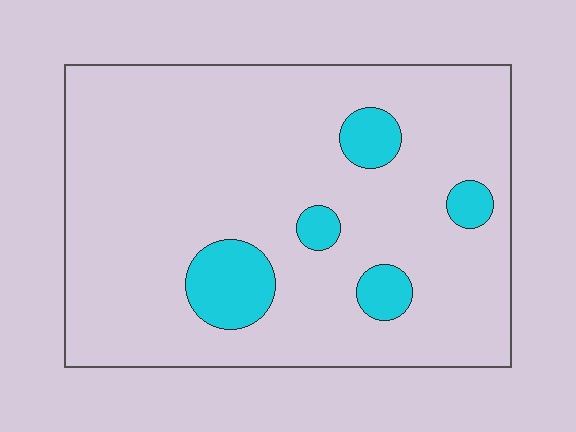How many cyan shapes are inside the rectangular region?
5.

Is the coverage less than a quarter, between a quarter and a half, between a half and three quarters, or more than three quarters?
Less than a quarter.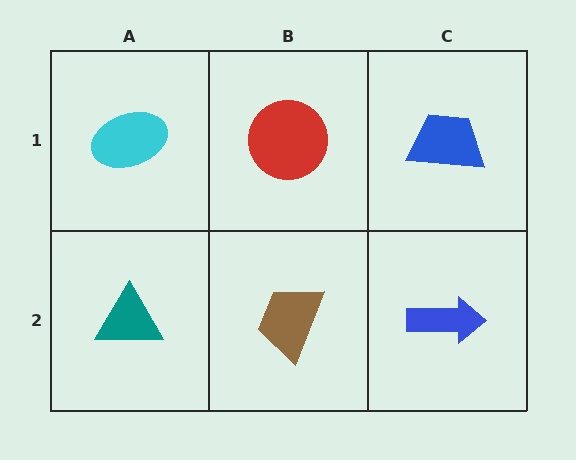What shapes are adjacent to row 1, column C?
A blue arrow (row 2, column C), a red circle (row 1, column B).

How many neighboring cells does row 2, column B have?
3.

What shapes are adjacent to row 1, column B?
A brown trapezoid (row 2, column B), a cyan ellipse (row 1, column A), a blue trapezoid (row 1, column C).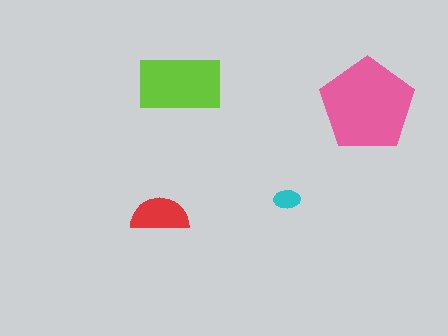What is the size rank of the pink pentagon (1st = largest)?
1st.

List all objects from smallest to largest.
The cyan ellipse, the red semicircle, the lime rectangle, the pink pentagon.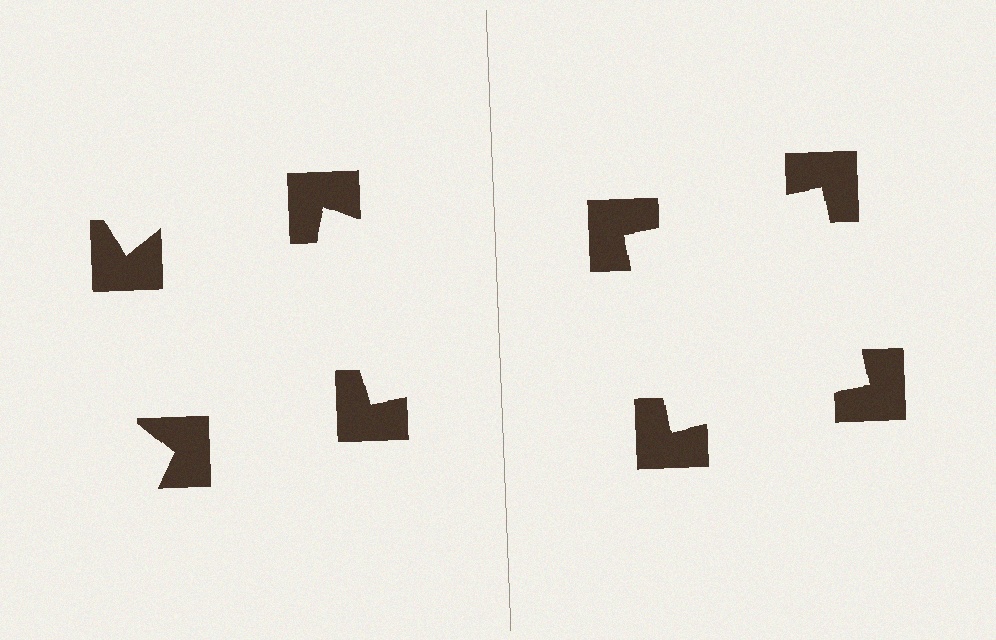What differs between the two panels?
The notched squares are positioned identically on both sides; only the wedge orientations differ. On the right they align to a square; on the left they are misaligned.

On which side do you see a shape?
An illusory square appears on the right side. On the left side the wedge cuts are rotated, so no coherent shape forms.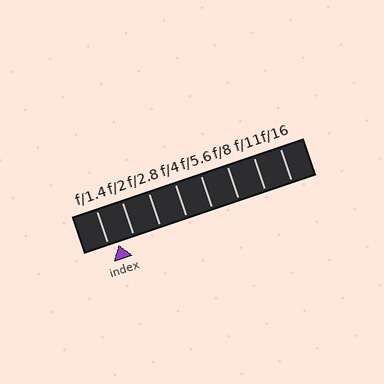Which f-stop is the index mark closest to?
The index mark is closest to f/1.4.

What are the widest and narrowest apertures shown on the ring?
The widest aperture shown is f/1.4 and the narrowest is f/16.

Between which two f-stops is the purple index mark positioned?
The index mark is between f/1.4 and f/2.